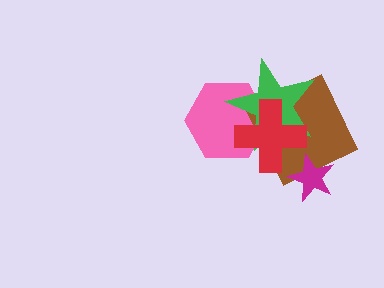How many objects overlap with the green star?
3 objects overlap with the green star.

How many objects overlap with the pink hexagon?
2 objects overlap with the pink hexagon.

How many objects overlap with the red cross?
3 objects overlap with the red cross.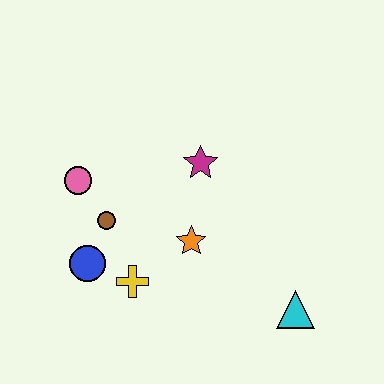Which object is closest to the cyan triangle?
The orange star is closest to the cyan triangle.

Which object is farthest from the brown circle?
The cyan triangle is farthest from the brown circle.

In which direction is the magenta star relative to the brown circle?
The magenta star is to the right of the brown circle.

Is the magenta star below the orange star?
No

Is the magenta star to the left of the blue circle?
No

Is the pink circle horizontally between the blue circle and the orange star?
No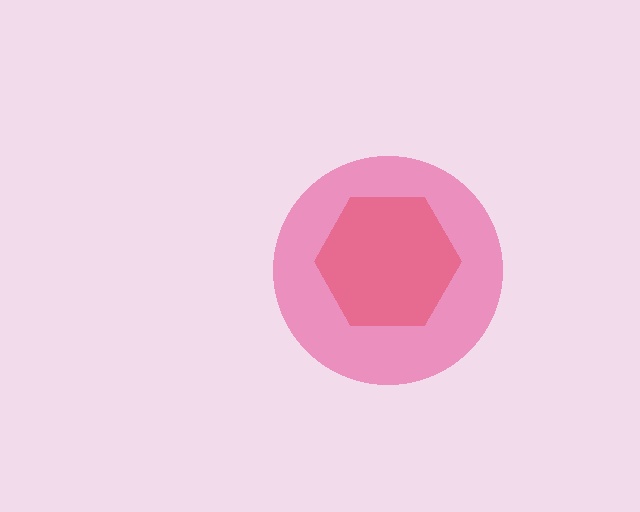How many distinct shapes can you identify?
There are 2 distinct shapes: a red hexagon, a pink circle.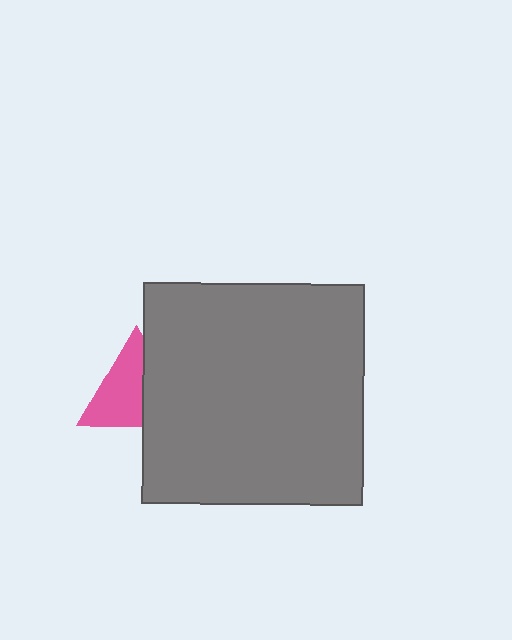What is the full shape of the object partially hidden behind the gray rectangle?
The partially hidden object is a pink triangle.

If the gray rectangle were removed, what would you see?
You would see the complete pink triangle.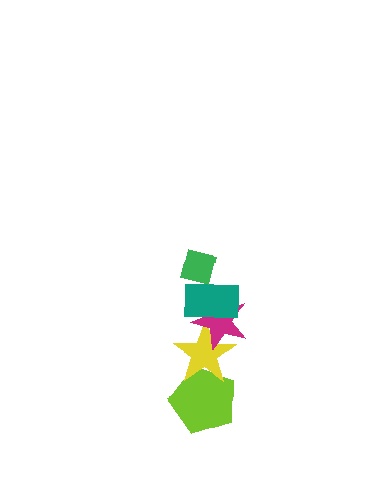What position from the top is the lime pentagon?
The lime pentagon is 5th from the top.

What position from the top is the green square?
The green square is 1st from the top.